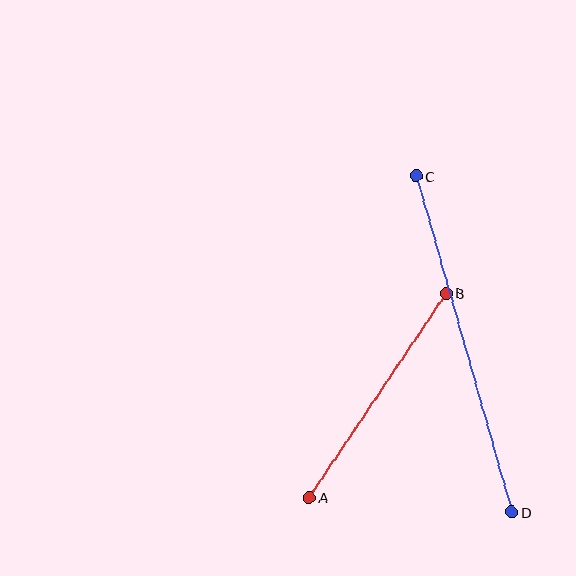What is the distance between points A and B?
The distance is approximately 246 pixels.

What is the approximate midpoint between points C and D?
The midpoint is at approximately (464, 344) pixels.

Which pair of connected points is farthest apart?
Points C and D are farthest apart.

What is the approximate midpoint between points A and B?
The midpoint is at approximately (378, 395) pixels.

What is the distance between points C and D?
The distance is approximately 350 pixels.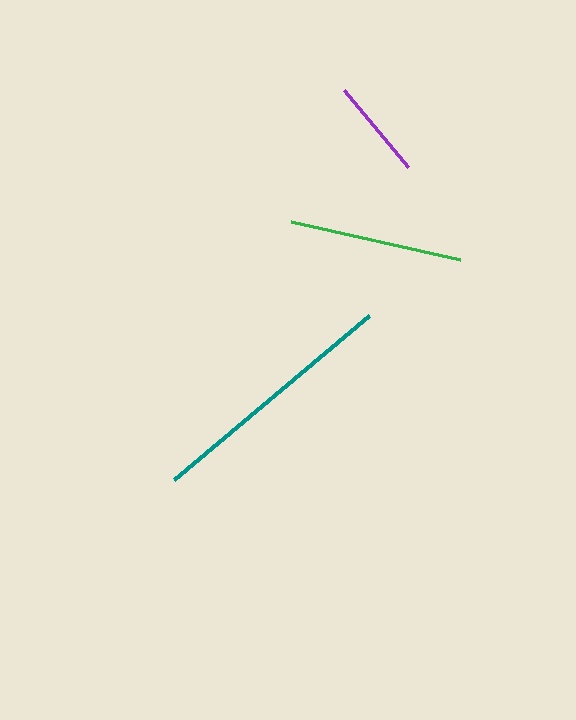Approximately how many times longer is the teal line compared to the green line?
The teal line is approximately 1.5 times the length of the green line.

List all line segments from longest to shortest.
From longest to shortest: teal, green, purple.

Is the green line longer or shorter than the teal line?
The teal line is longer than the green line.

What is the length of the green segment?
The green segment is approximately 173 pixels long.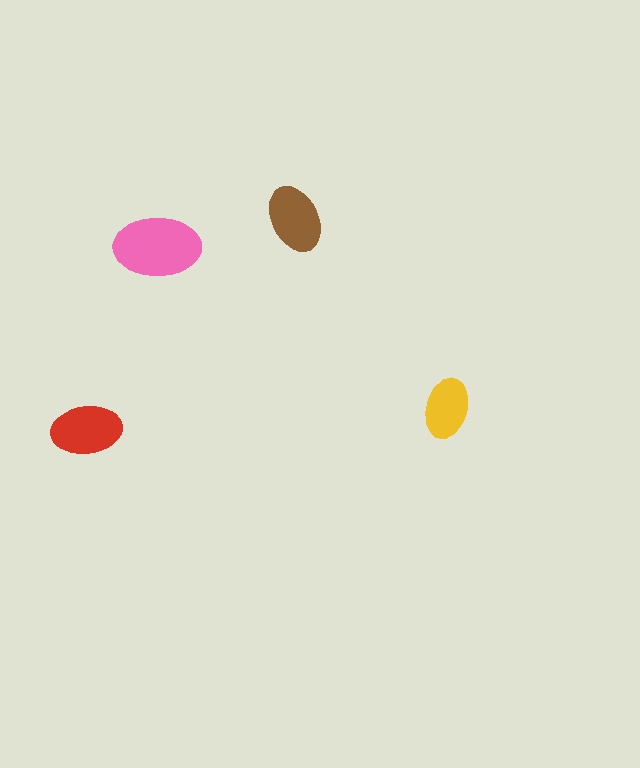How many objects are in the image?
There are 4 objects in the image.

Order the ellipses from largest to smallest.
the pink one, the red one, the brown one, the yellow one.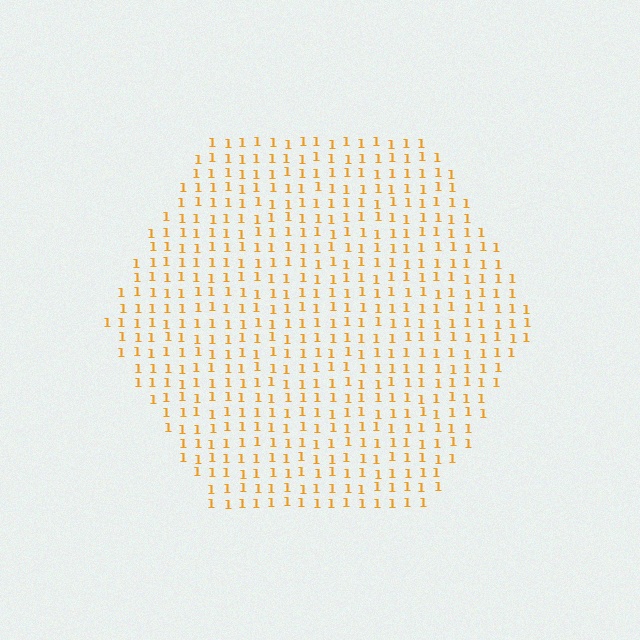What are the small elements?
The small elements are digit 1's.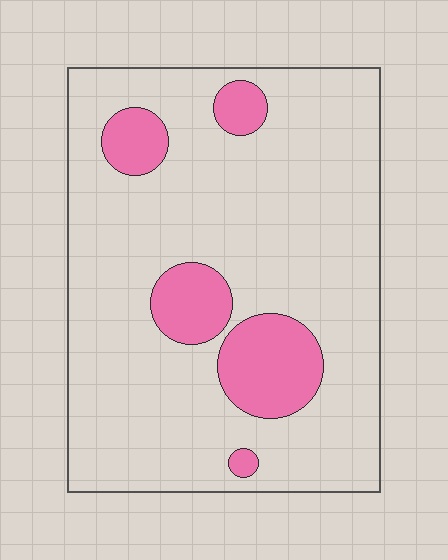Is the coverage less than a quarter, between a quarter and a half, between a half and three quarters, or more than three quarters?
Less than a quarter.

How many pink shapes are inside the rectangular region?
5.